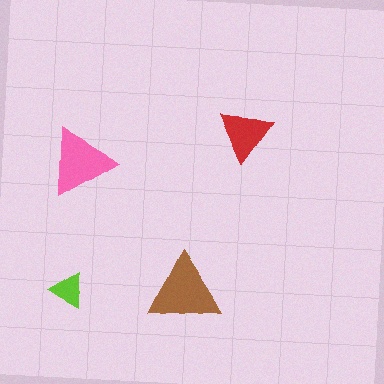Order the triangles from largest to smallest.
the brown one, the pink one, the red one, the lime one.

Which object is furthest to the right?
The red triangle is rightmost.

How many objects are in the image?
There are 4 objects in the image.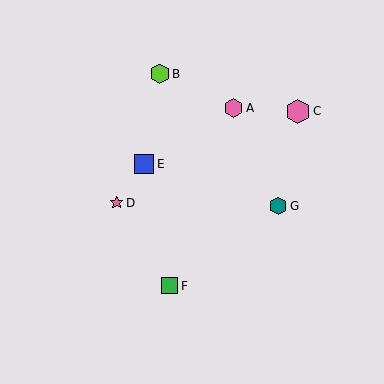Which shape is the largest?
The pink hexagon (labeled C) is the largest.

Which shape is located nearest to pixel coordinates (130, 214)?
The pink star (labeled D) at (117, 203) is nearest to that location.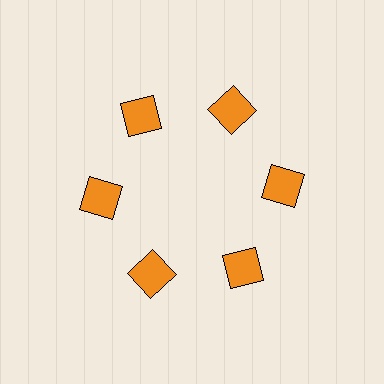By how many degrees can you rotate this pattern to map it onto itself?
The pattern maps onto itself every 60 degrees of rotation.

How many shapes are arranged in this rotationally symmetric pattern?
There are 6 shapes, arranged in 6 groups of 1.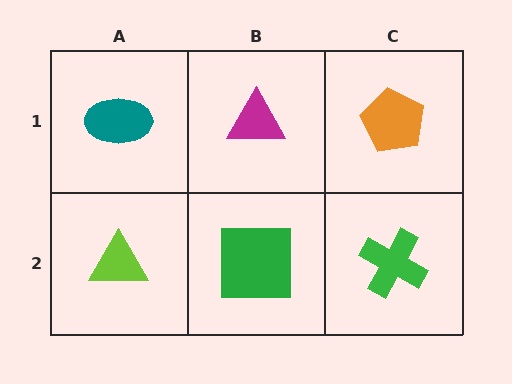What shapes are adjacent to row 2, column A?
A teal ellipse (row 1, column A), a green square (row 2, column B).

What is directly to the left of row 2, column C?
A green square.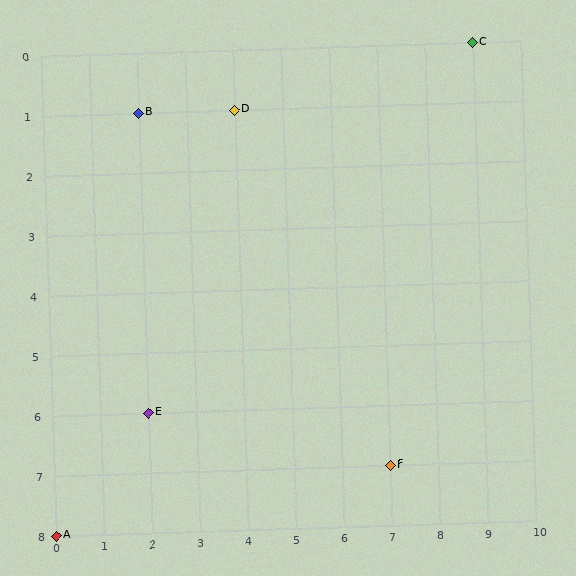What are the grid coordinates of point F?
Point F is at grid coordinates (7, 7).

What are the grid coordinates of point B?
Point B is at grid coordinates (2, 1).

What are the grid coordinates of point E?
Point E is at grid coordinates (2, 6).